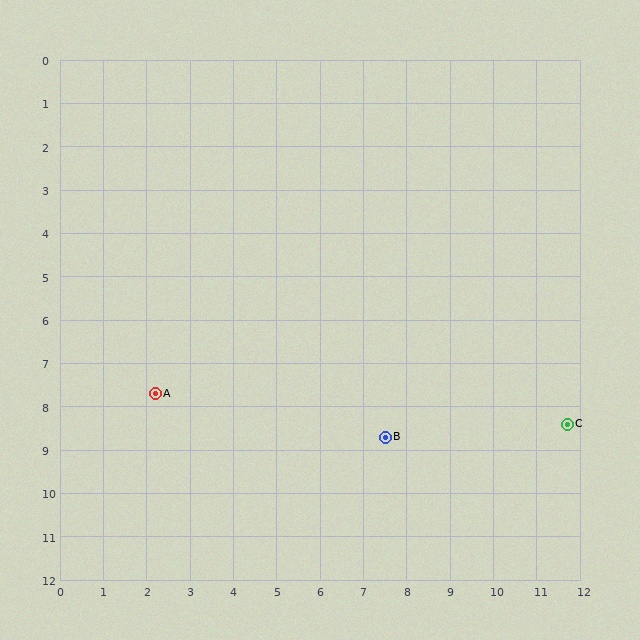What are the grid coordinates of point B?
Point B is at approximately (7.5, 8.7).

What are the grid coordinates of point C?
Point C is at approximately (11.7, 8.4).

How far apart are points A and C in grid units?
Points A and C are about 9.5 grid units apart.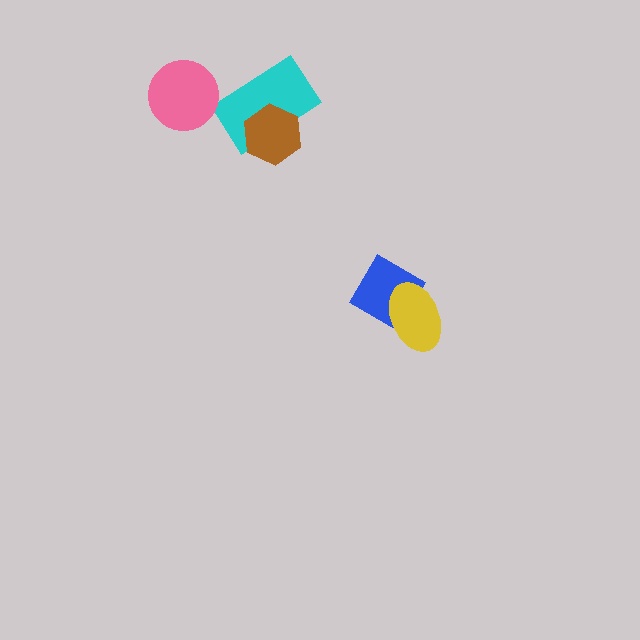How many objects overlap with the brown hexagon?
1 object overlaps with the brown hexagon.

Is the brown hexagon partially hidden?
No, no other shape covers it.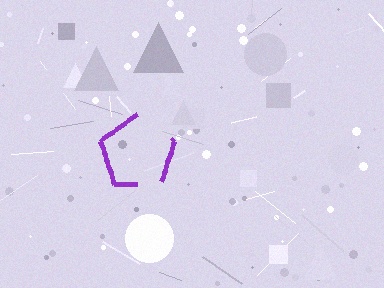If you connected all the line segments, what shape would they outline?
They would outline a pentagon.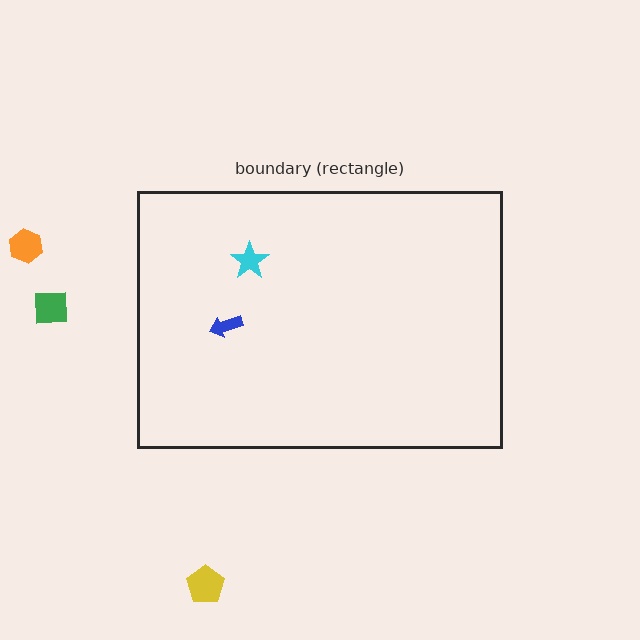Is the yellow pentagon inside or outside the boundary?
Outside.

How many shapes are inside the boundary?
2 inside, 3 outside.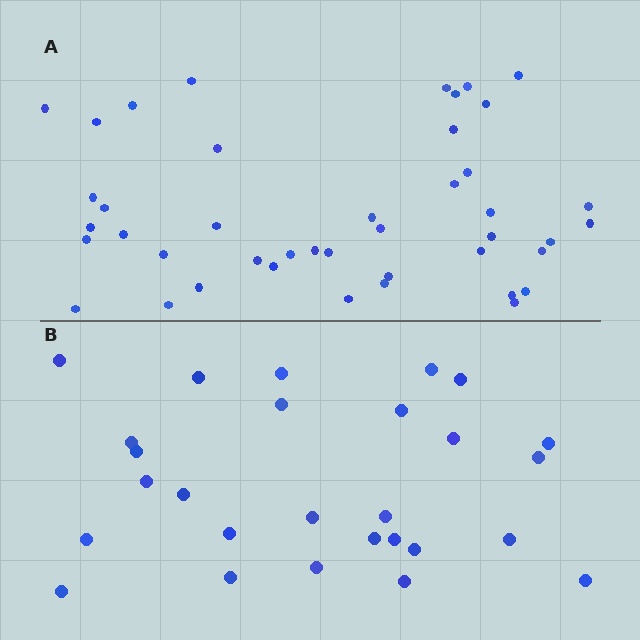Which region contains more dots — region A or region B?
Region A (the top region) has more dots.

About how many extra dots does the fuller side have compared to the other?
Region A has approximately 15 more dots than region B.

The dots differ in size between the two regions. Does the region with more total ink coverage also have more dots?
No. Region B has more total ink coverage because its dots are larger, but region A actually contains more individual dots. Total area can be misleading — the number of items is what matters here.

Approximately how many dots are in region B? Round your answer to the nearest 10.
About 30 dots. (The exact count is 27, which rounds to 30.)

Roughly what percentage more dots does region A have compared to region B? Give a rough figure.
About 60% more.